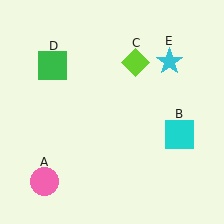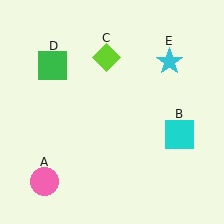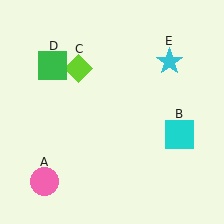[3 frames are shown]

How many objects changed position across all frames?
1 object changed position: lime diamond (object C).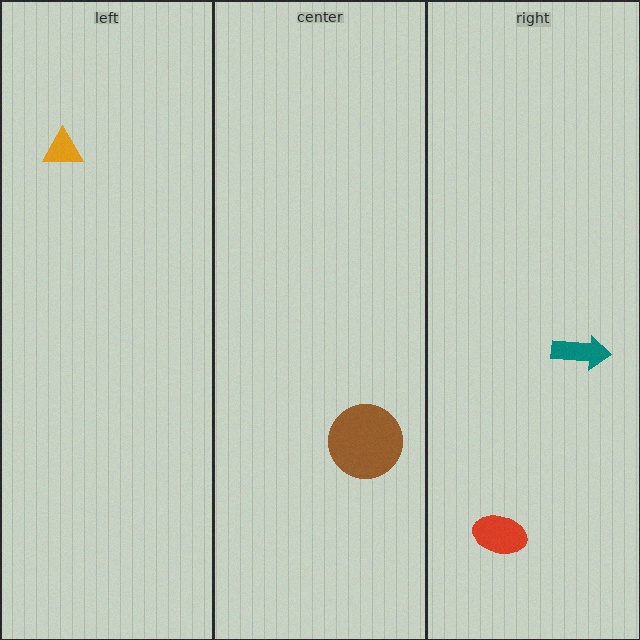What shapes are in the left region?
The orange triangle.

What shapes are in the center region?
The brown circle.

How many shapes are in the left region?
1.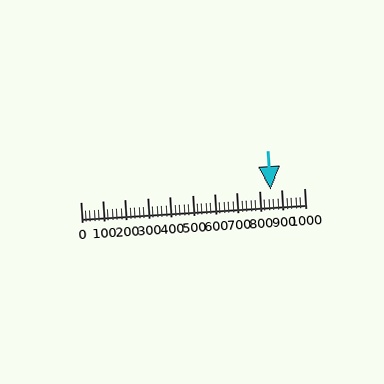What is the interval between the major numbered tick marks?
The major tick marks are spaced 100 units apart.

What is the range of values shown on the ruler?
The ruler shows values from 0 to 1000.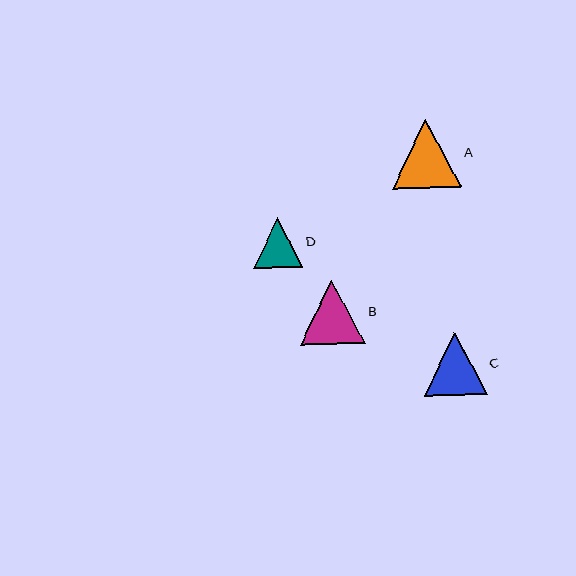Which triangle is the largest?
Triangle A is the largest with a size of approximately 69 pixels.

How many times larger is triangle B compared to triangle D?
Triangle B is approximately 1.3 times the size of triangle D.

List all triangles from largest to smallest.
From largest to smallest: A, B, C, D.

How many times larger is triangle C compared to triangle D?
Triangle C is approximately 1.3 times the size of triangle D.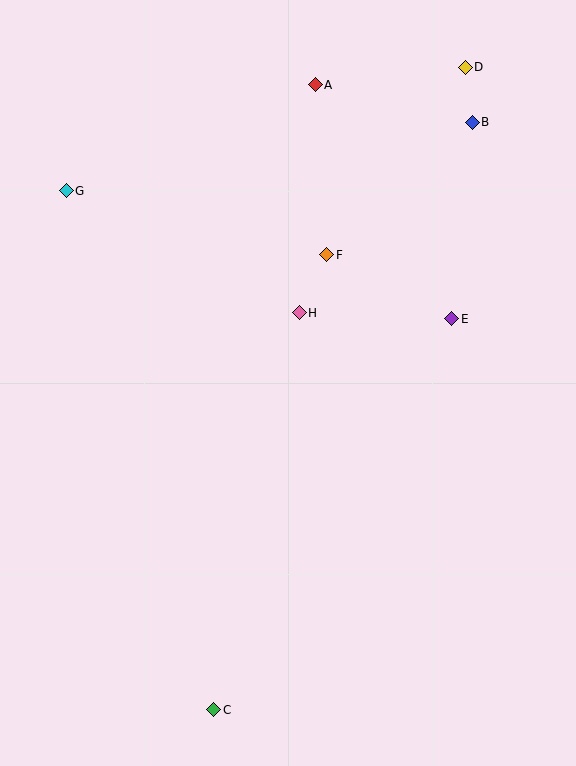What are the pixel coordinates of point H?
Point H is at (299, 313).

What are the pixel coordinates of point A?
Point A is at (315, 85).